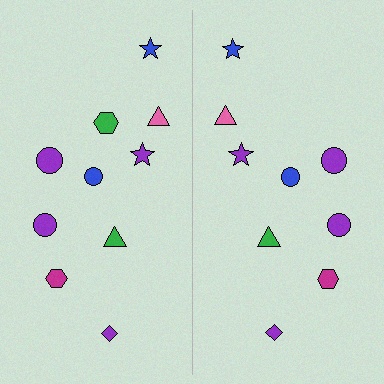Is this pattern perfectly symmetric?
No, the pattern is not perfectly symmetric. A green hexagon is missing from the right side.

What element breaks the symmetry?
A green hexagon is missing from the right side.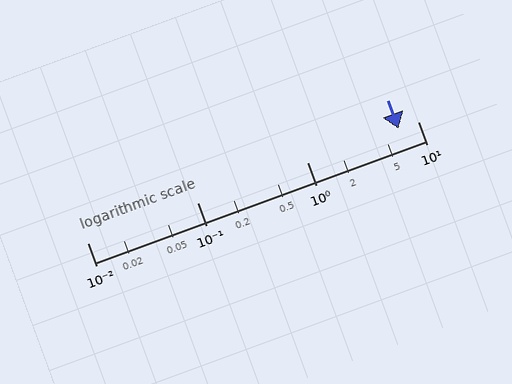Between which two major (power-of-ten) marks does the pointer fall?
The pointer is between 1 and 10.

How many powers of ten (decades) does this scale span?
The scale spans 3 decades, from 0.01 to 10.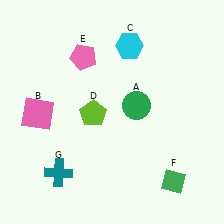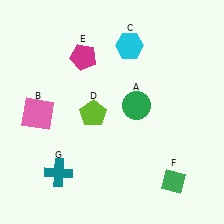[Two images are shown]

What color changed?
The pentagon (E) changed from pink in Image 1 to magenta in Image 2.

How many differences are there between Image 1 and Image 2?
There is 1 difference between the two images.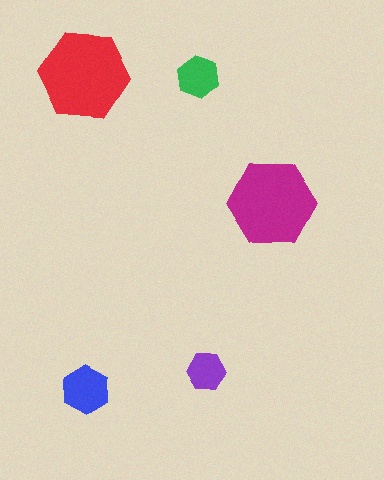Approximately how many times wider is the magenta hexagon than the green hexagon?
About 2 times wider.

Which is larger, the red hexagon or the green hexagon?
The red one.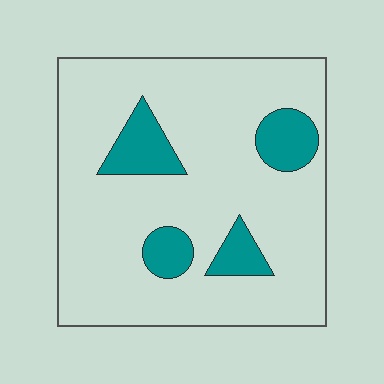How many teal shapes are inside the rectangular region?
4.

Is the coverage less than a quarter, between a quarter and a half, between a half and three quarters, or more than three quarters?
Less than a quarter.